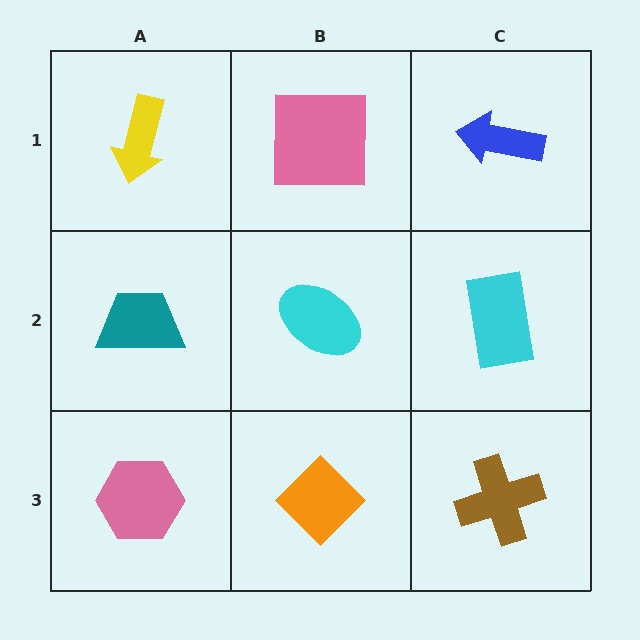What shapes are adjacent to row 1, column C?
A cyan rectangle (row 2, column C), a pink square (row 1, column B).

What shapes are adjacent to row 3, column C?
A cyan rectangle (row 2, column C), an orange diamond (row 3, column B).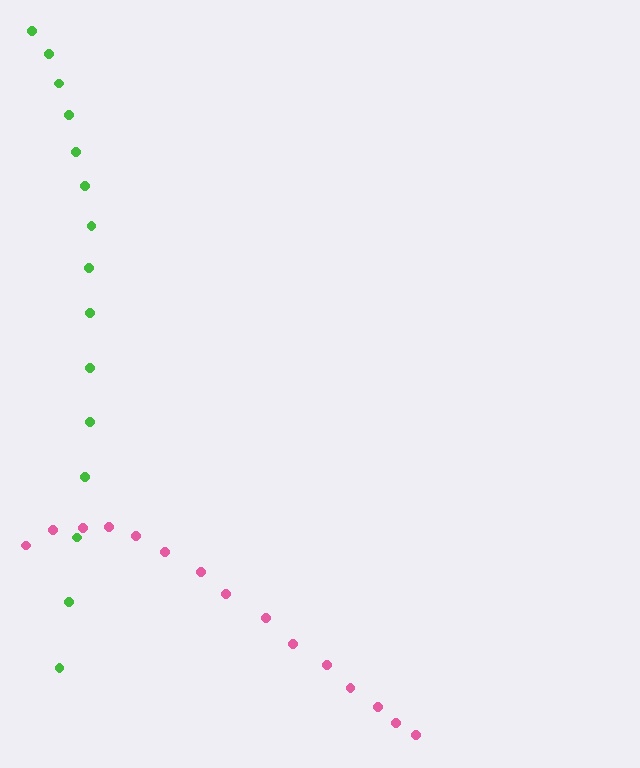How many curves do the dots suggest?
There are 2 distinct paths.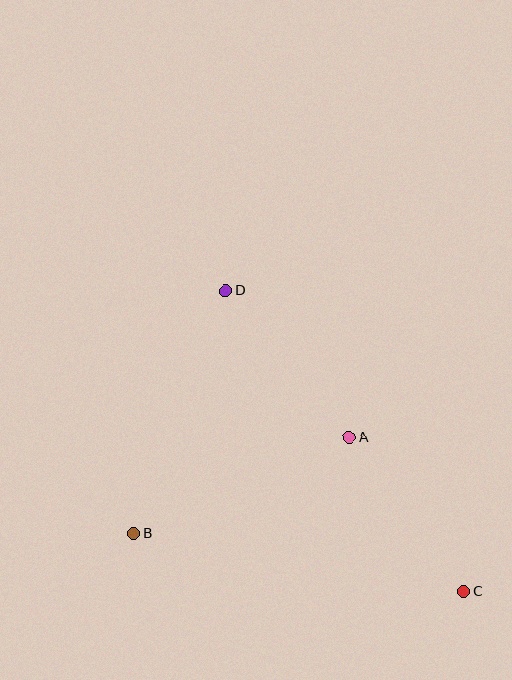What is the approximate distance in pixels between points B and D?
The distance between B and D is approximately 259 pixels.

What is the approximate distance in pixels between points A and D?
The distance between A and D is approximately 192 pixels.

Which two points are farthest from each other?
Points C and D are farthest from each other.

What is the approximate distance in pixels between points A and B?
The distance between A and B is approximately 236 pixels.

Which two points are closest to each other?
Points A and C are closest to each other.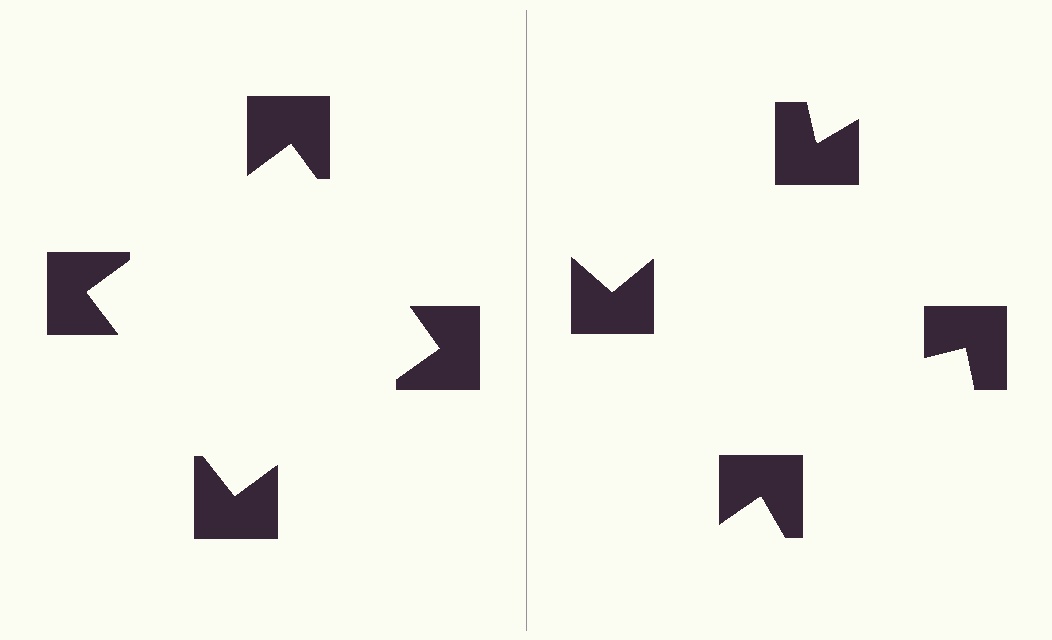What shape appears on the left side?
An illusory square.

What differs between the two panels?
The notched squares are positioned identically on both sides; only the wedge orientations differ. On the left they align to a square; on the right they are misaligned.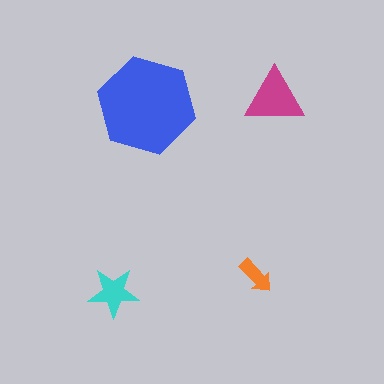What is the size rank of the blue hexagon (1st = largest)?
1st.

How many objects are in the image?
There are 4 objects in the image.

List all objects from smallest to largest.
The orange arrow, the cyan star, the magenta triangle, the blue hexagon.